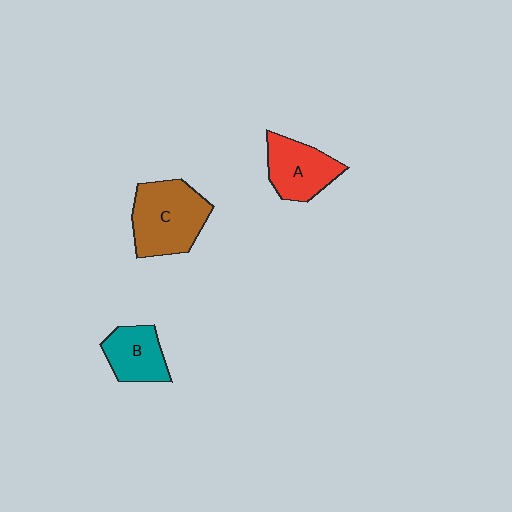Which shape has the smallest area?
Shape B (teal).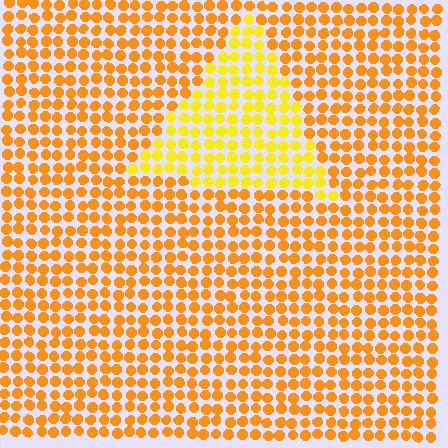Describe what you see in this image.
The image is filled with small orange elements in a uniform arrangement. A triangle-shaped region is visible where the elements are tinted to a slightly different hue, forming a subtle color boundary.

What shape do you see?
I see a triangle.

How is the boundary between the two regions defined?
The boundary is defined purely by a slight shift in hue (about 25 degrees). Spacing, size, and orientation are identical on both sides.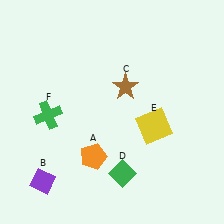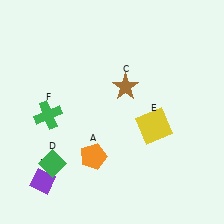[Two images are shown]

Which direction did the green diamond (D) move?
The green diamond (D) moved left.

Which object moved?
The green diamond (D) moved left.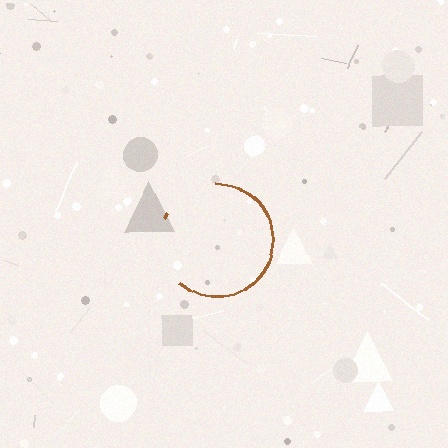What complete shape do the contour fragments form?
The contour fragments form a circle.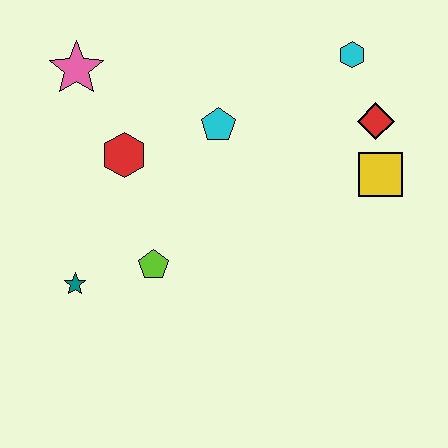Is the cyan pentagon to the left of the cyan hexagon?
Yes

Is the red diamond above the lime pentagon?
Yes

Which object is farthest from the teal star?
The cyan hexagon is farthest from the teal star.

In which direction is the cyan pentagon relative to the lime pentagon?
The cyan pentagon is above the lime pentagon.